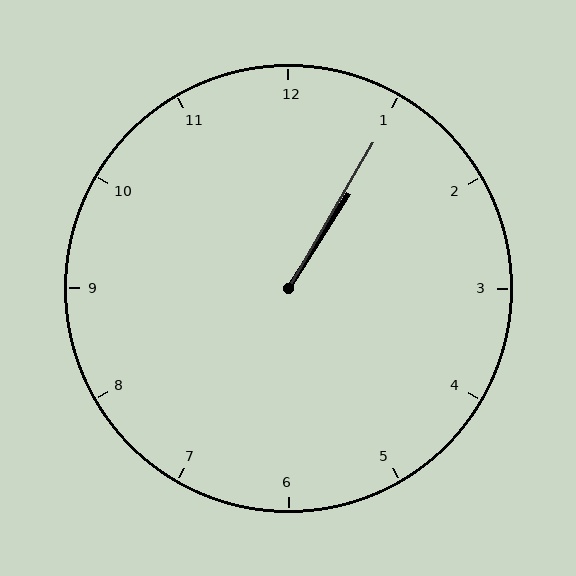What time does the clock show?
1:05.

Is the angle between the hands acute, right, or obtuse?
It is acute.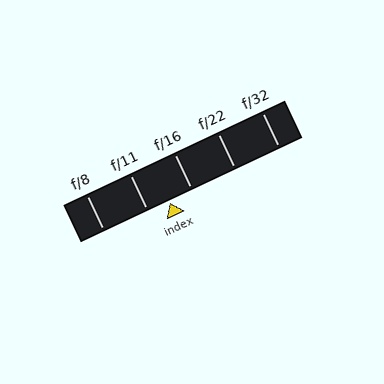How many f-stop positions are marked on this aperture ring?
There are 5 f-stop positions marked.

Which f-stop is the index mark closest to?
The index mark is closest to f/16.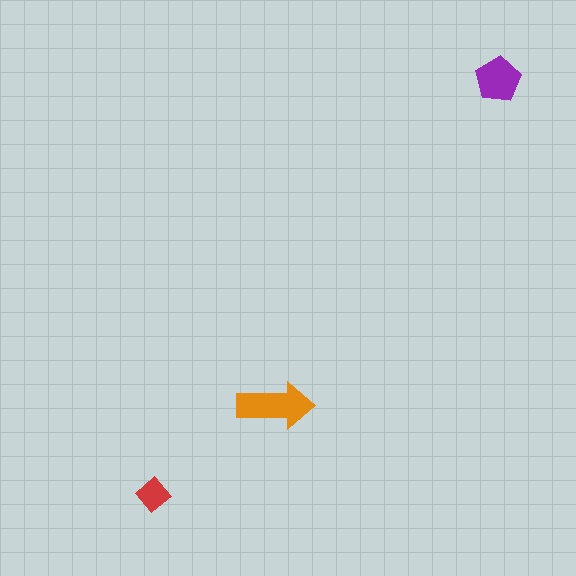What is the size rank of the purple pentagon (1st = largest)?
2nd.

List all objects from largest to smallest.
The orange arrow, the purple pentagon, the red diamond.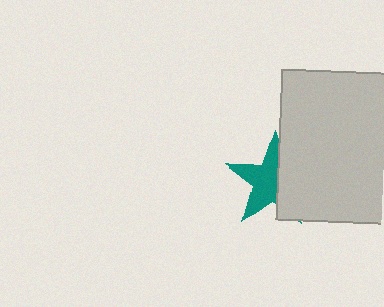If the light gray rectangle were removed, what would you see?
You would see the complete teal star.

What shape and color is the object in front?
The object in front is a light gray rectangle.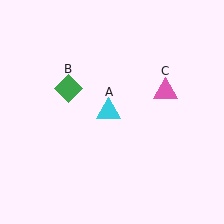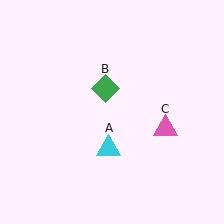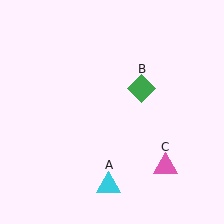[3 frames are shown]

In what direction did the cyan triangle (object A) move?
The cyan triangle (object A) moved down.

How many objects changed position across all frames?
3 objects changed position: cyan triangle (object A), green diamond (object B), pink triangle (object C).